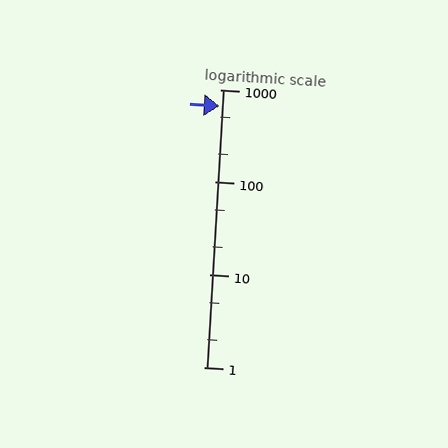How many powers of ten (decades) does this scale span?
The scale spans 3 decades, from 1 to 1000.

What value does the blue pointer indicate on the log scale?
The pointer indicates approximately 660.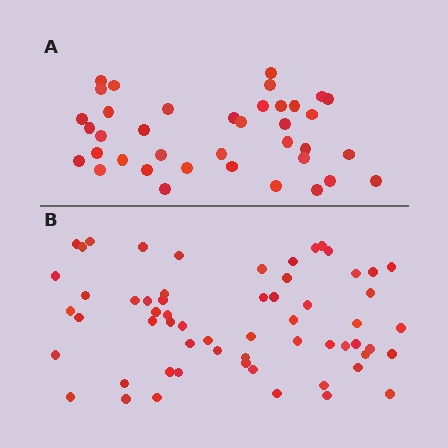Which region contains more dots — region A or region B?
Region B (the bottom region) has more dots.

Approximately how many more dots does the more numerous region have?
Region B has approximately 20 more dots than region A.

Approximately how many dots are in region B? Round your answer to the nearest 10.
About 60 dots.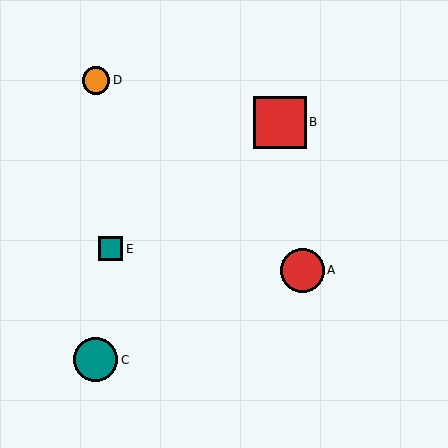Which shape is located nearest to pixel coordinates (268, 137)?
The red square (labeled B) at (280, 122) is nearest to that location.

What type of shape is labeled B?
Shape B is a red square.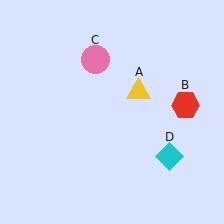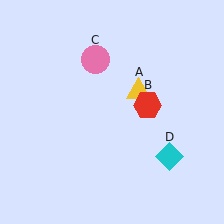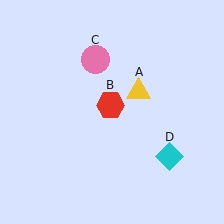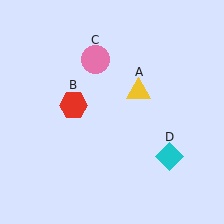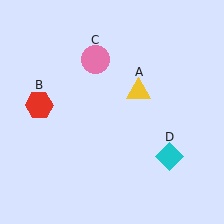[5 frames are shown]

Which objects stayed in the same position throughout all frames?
Yellow triangle (object A) and pink circle (object C) and cyan diamond (object D) remained stationary.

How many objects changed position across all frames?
1 object changed position: red hexagon (object B).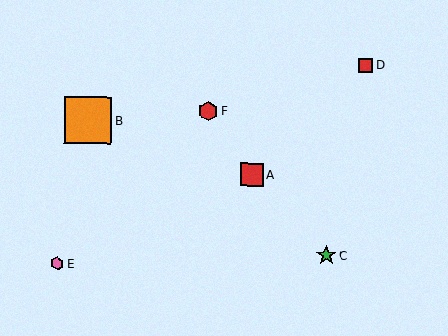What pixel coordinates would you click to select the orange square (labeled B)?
Click at (88, 120) to select the orange square B.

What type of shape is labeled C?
Shape C is a green star.